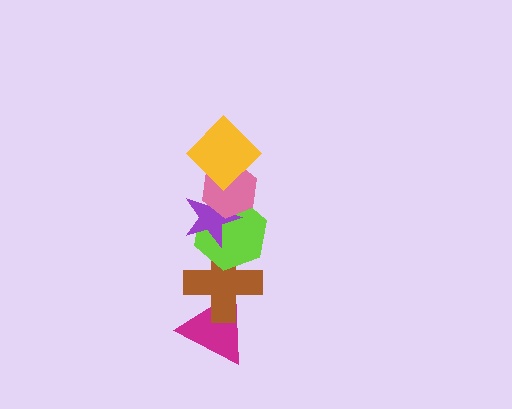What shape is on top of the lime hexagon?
The purple star is on top of the lime hexagon.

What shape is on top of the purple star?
The pink hexagon is on top of the purple star.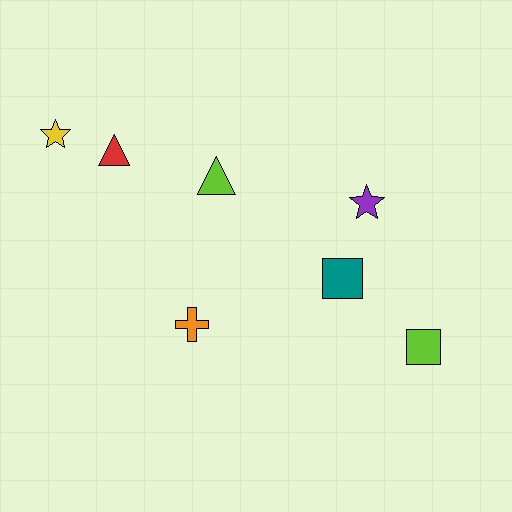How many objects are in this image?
There are 7 objects.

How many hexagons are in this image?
There are no hexagons.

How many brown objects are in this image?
There are no brown objects.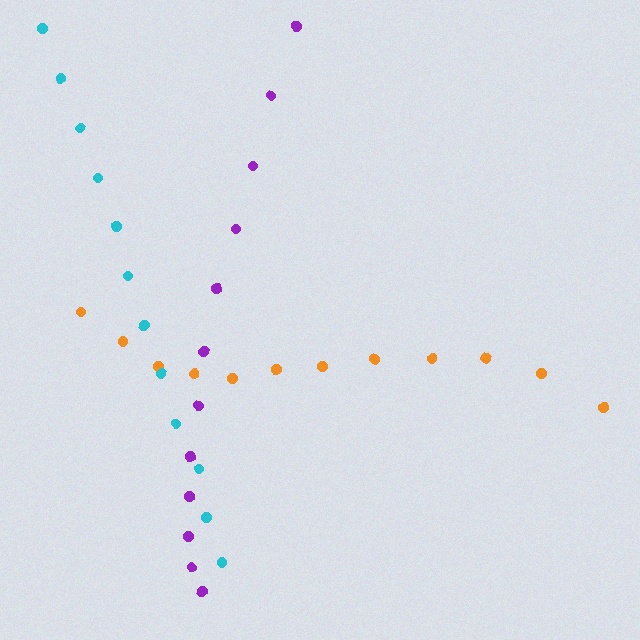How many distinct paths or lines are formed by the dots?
There are 3 distinct paths.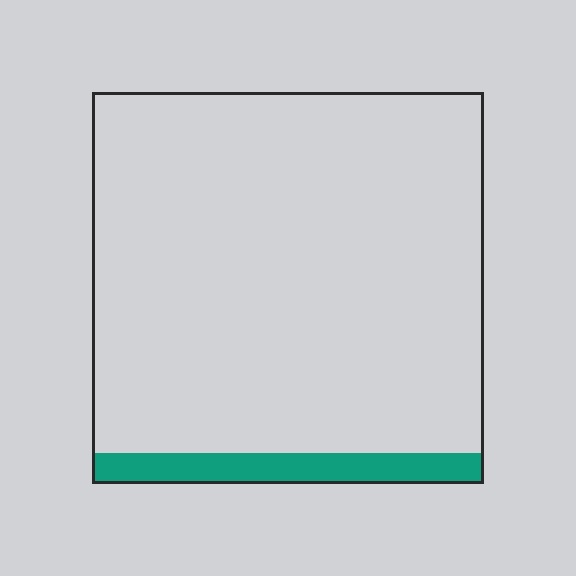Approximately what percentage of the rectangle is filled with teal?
Approximately 10%.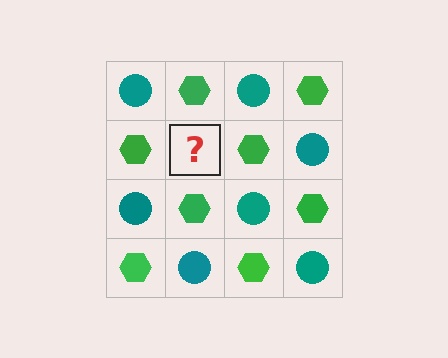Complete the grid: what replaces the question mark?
The question mark should be replaced with a teal circle.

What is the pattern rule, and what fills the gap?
The rule is that it alternates teal circle and green hexagon in a checkerboard pattern. The gap should be filled with a teal circle.